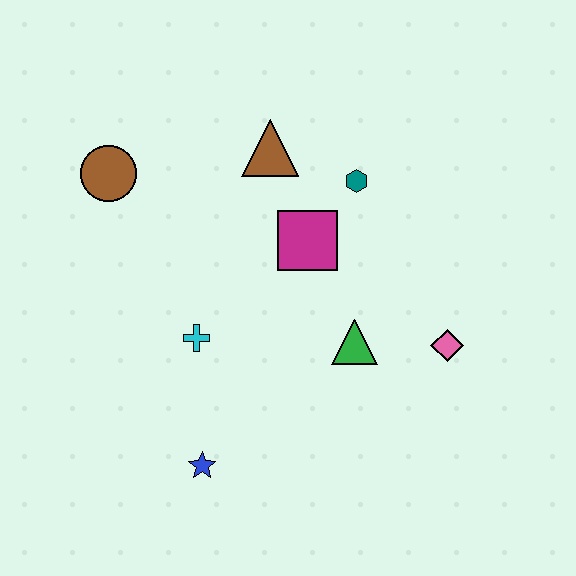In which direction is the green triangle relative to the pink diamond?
The green triangle is to the left of the pink diamond.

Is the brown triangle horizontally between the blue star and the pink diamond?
Yes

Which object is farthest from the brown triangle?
The blue star is farthest from the brown triangle.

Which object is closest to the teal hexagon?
The magenta square is closest to the teal hexagon.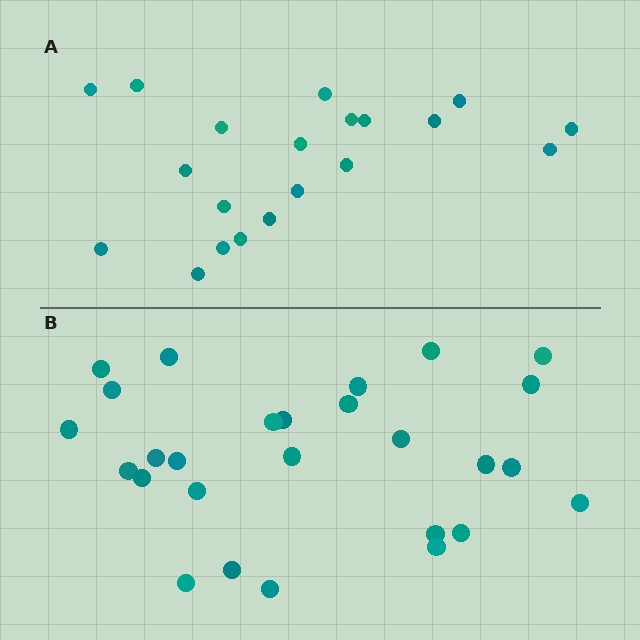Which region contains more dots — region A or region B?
Region B (the bottom region) has more dots.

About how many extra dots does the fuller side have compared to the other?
Region B has roughly 8 or so more dots than region A.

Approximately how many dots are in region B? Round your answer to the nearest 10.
About 30 dots. (The exact count is 27, which rounds to 30.)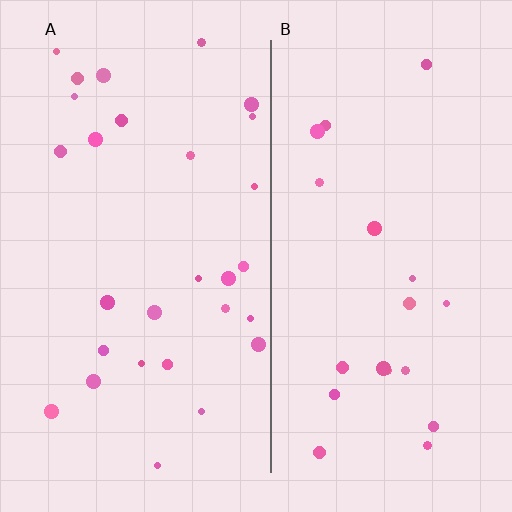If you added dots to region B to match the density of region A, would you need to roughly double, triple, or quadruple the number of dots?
Approximately double.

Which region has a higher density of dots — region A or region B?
A (the left).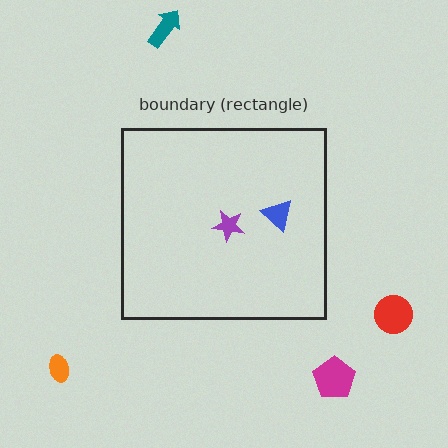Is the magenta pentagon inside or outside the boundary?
Outside.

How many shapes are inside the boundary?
2 inside, 4 outside.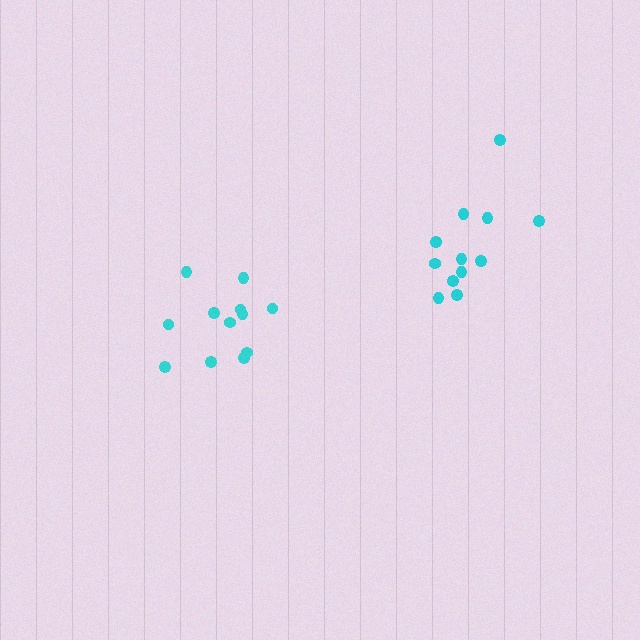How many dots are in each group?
Group 1: 12 dots, Group 2: 12 dots (24 total).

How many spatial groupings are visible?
There are 2 spatial groupings.